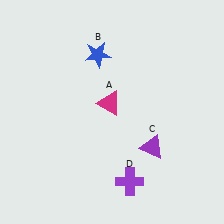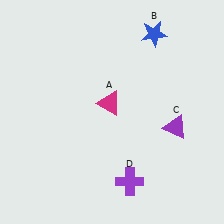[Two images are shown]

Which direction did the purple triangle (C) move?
The purple triangle (C) moved right.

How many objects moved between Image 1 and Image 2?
2 objects moved between the two images.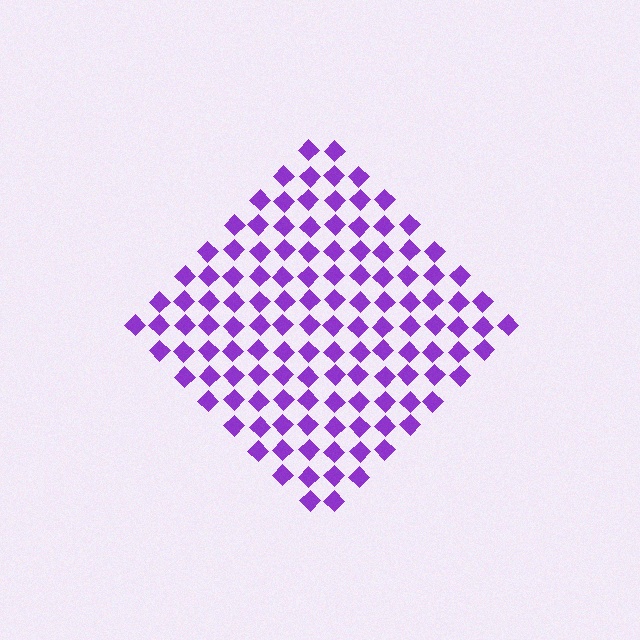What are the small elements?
The small elements are diamonds.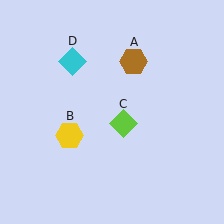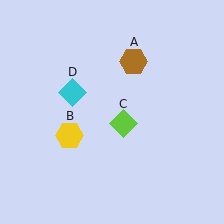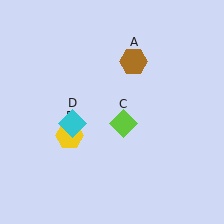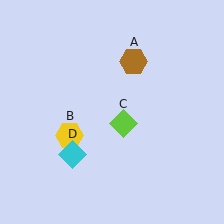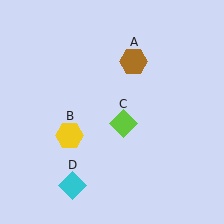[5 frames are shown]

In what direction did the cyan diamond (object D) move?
The cyan diamond (object D) moved down.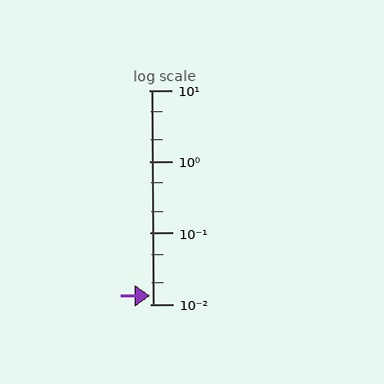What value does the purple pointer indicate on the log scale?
The pointer indicates approximately 0.013.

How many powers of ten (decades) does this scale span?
The scale spans 3 decades, from 0.01 to 10.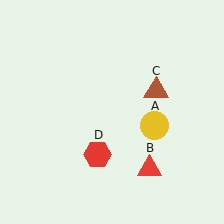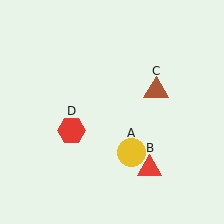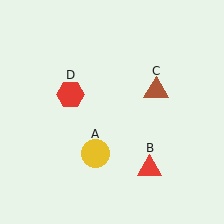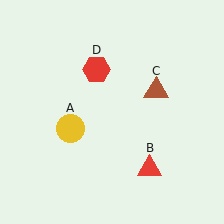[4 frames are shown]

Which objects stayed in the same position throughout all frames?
Red triangle (object B) and brown triangle (object C) remained stationary.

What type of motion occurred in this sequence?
The yellow circle (object A), red hexagon (object D) rotated clockwise around the center of the scene.